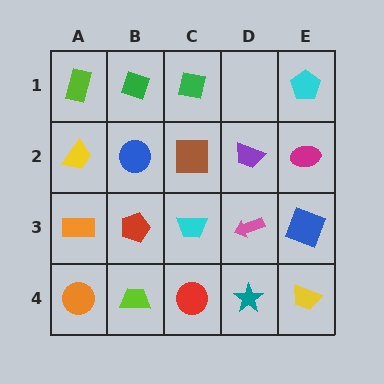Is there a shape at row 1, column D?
No, that cell is empty.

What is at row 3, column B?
A red pentagon.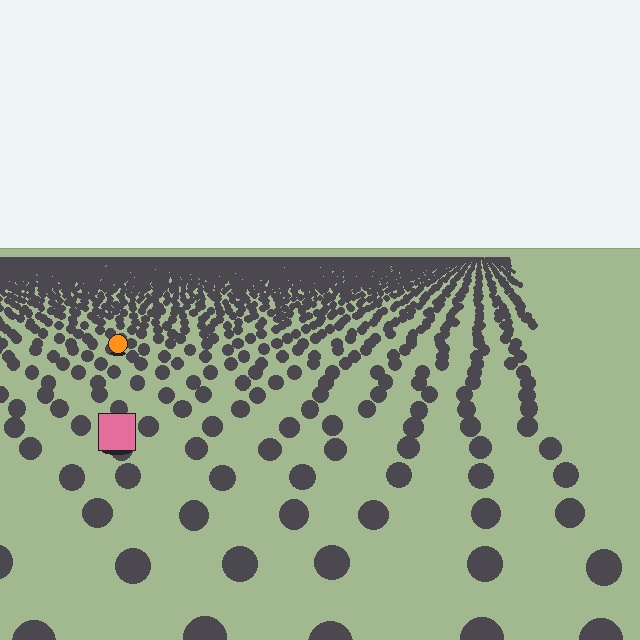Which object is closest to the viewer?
The pink square is closest. The texture marks near it are larger and more spread out.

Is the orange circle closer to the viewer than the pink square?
No. The pink square is closer — you can tell from the texture gradient: the ground texture is coarser near it.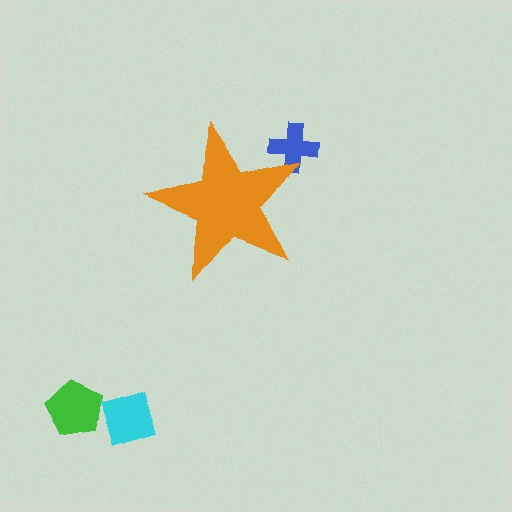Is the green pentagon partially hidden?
No, the green pentagon is fully visible.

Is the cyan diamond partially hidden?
No, the cyan diamond is fully visible.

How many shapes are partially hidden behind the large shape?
1 shape is partially hidden.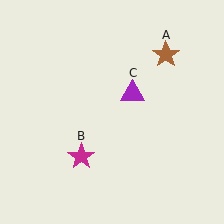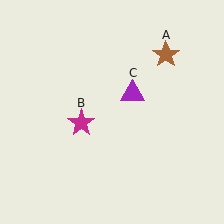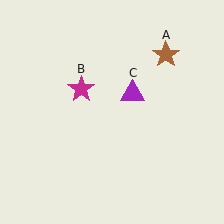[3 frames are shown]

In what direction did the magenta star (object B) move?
The magenta star (object B) moved up.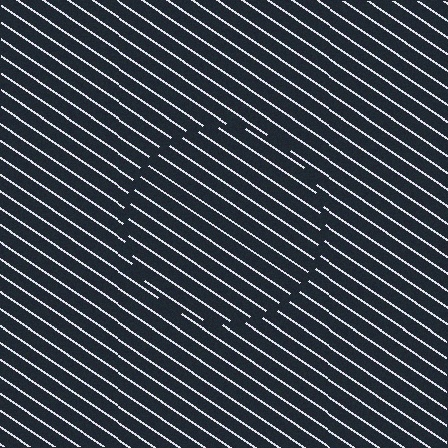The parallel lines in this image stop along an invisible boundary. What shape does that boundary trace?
An illusory circle. The interior of the shape contains the same grating, shifted by half a period — the contour is defined by the phase discontinuity where line-ends from the inner and outer gratings abut.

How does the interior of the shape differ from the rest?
The interior of the shape contains the same grating, shifted by half a period — the contour is defined by the phase discontinuity where line-ends from the inner and outer gratings abut.